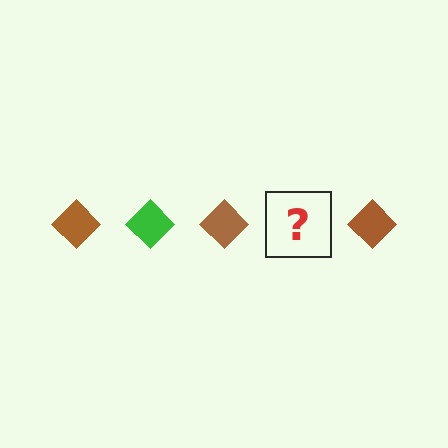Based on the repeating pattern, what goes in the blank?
The blank should be a green diamond.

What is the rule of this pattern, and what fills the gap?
The rule is that the pattern cycles through brown, green diamonds. The gap should be filled with a green diamond.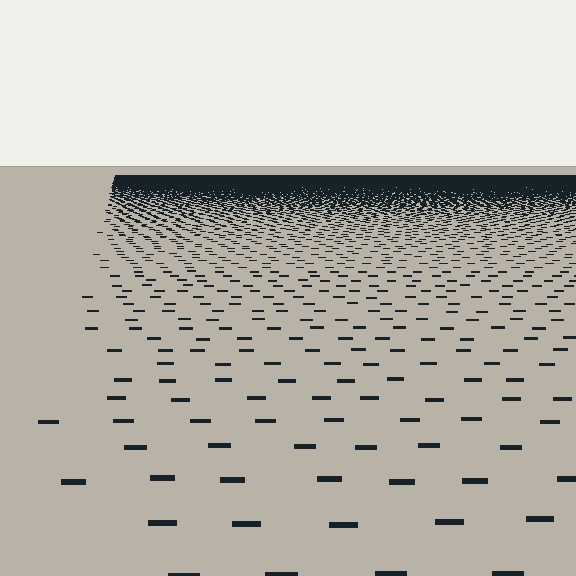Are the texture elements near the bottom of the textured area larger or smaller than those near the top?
Larger. Near the bottom, elements are closer to the viewer and appear at a bigger on-screen size.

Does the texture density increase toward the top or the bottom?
Density increases toward the top.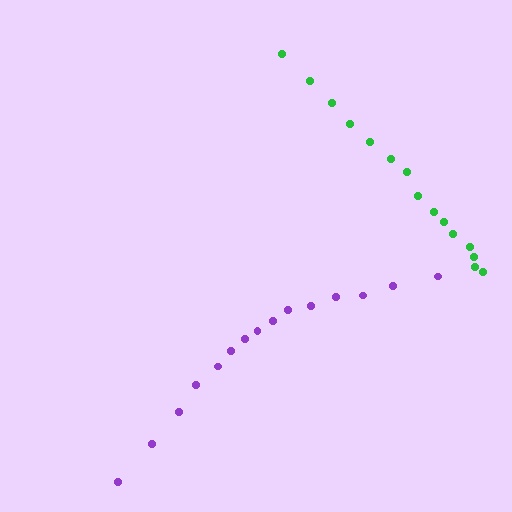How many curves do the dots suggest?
There are 2 distinct paths.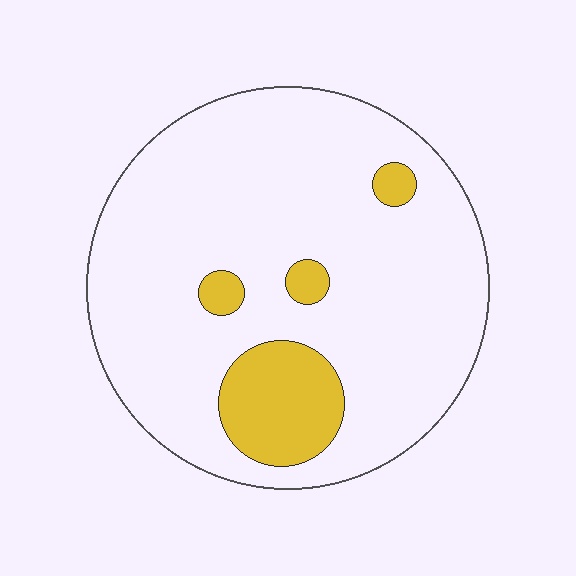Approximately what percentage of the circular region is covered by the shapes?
Approximately 15%.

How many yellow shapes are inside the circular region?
4.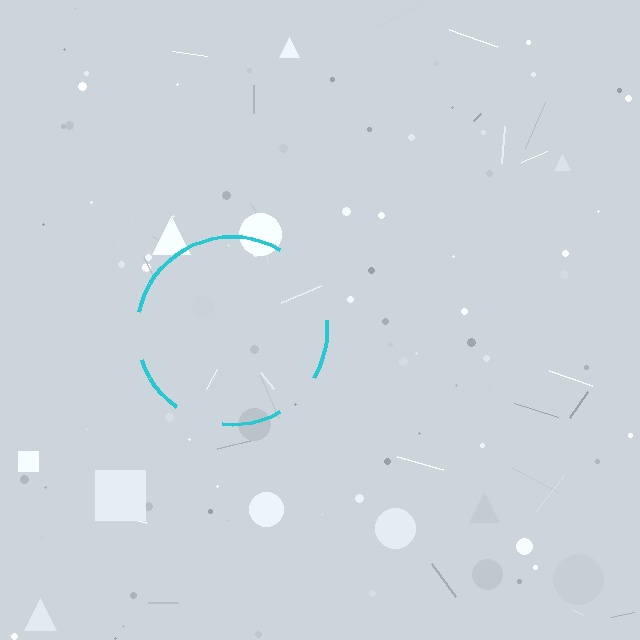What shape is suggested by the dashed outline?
The dashed outline suggests a circle.